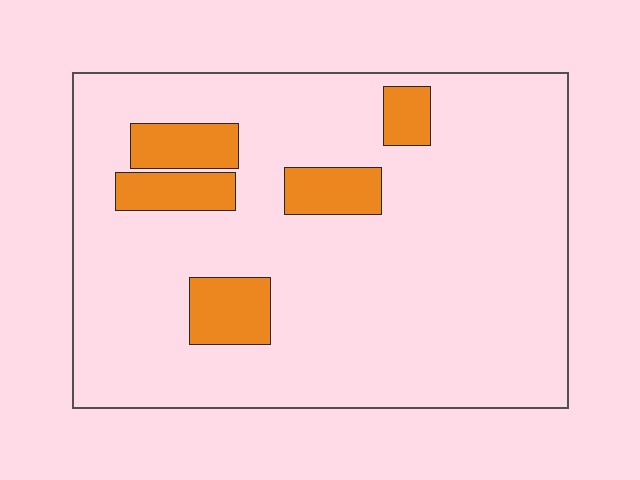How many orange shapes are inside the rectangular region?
5.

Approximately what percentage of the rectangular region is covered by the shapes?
Approximately 15%.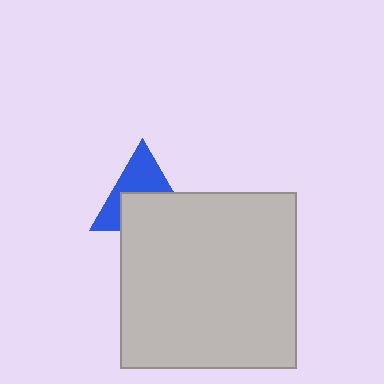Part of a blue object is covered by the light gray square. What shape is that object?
It is a triangle.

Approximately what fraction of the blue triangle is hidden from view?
Roughly 52% of the blue triangle is hidden behind the light gray square.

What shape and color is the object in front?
The object in front is a light gray square.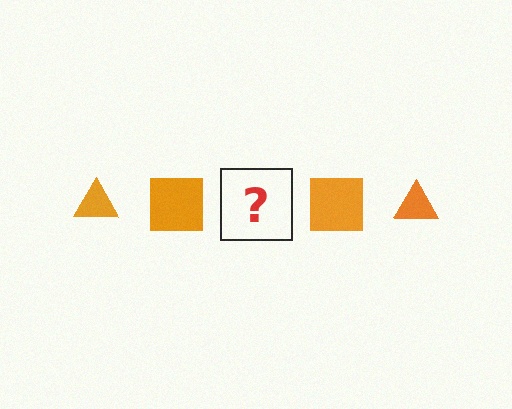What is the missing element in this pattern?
The missing element is an orange triangle.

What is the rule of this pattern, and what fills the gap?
The rule is that the pattern cycles through triangle, square shapes in orange. The gap should be filled with an orange triangle.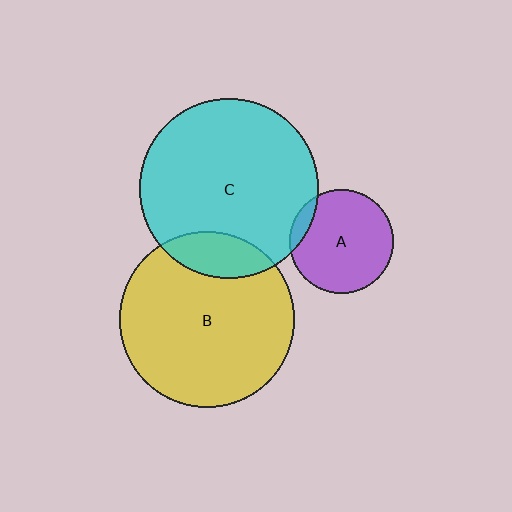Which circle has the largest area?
Circle C (cyan).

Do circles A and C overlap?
Yes.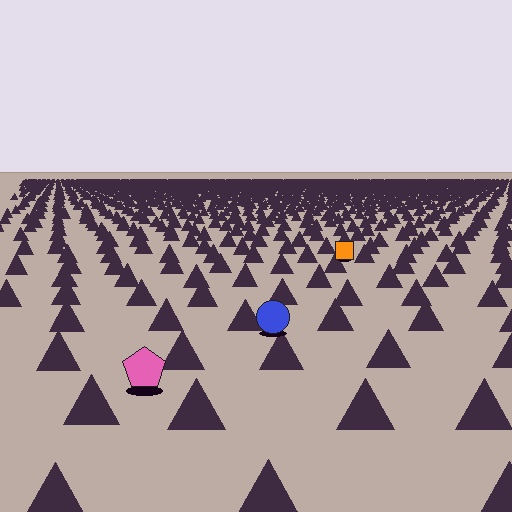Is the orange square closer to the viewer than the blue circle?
No. The blue circle is closer — you can tell from the texture gradient: the ground texture is coarser near it.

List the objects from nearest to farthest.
From nearest to farthest: the pink pentagon, the blue circle, the orange square.